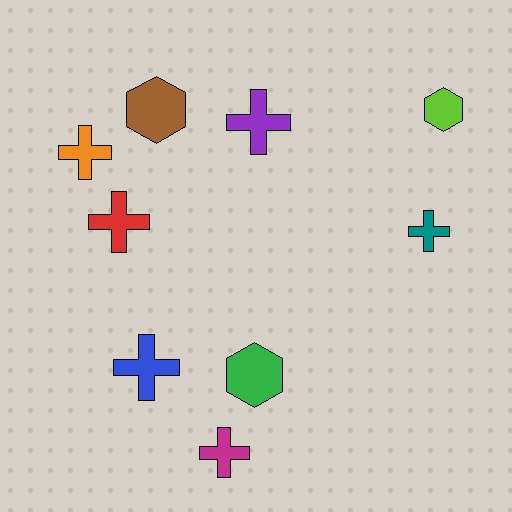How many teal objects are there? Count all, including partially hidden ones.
There is 1 teal object.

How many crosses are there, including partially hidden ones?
There are 6 crosses.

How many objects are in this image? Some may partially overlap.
There are 9 objects.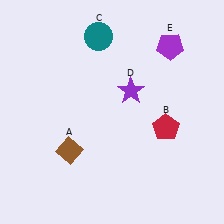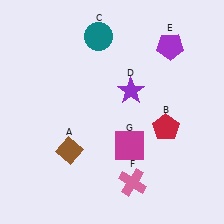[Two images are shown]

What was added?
A pink cross (F), a magenta square (G) were added in Image 2.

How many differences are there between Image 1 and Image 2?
There are 2 differences between the two images.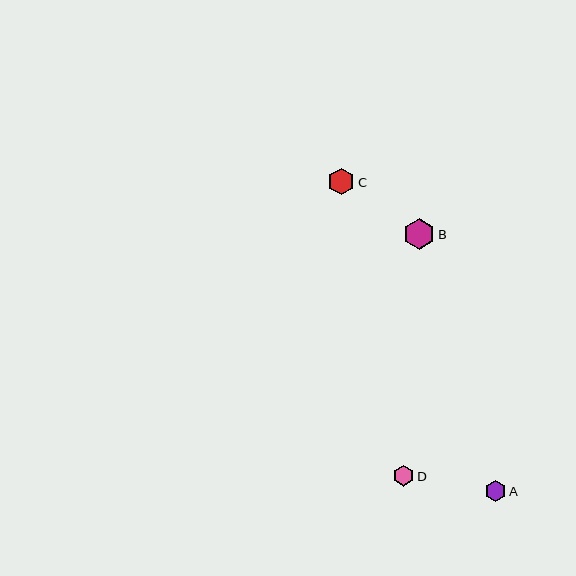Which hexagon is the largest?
Hexagon B is the largest with a size of approximately 31 pixels.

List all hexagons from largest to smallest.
From largest to smallest: B, C, A, D.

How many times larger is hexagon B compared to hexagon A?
Hexagon B is approximately 1.4 times the size of hexagon A.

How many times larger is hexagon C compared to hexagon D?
Hexagon C is approximately 1.3 times the size of hexagon D.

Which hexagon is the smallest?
Hexagon D is the smallest with a size of approximately 21 pixels.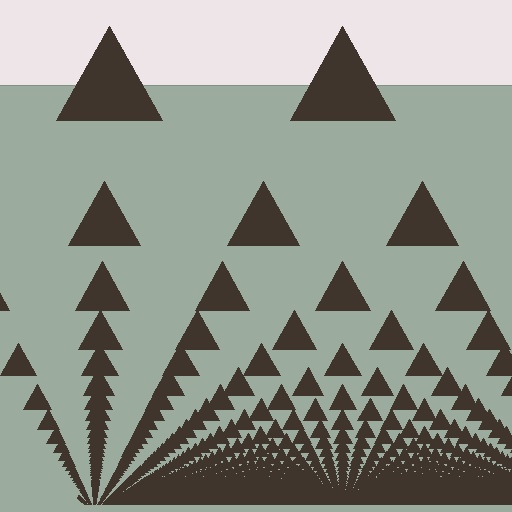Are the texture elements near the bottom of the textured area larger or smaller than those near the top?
Smaller. The gradient is inverted — elements near the bottom are smaller and denser.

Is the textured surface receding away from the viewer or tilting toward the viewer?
The surface appears to tilt toward the viewer. Texture elements get larger and sparser toward the top.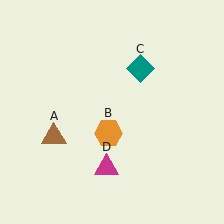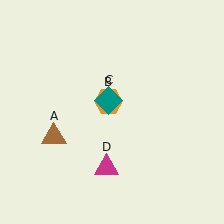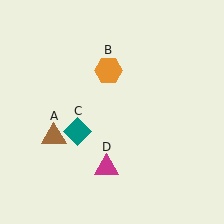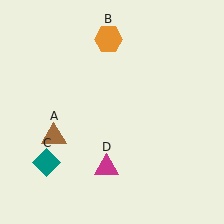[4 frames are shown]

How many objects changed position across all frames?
2 objects changed position: orange hexagon (object B), teal diamond (object C).